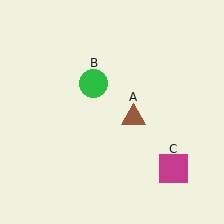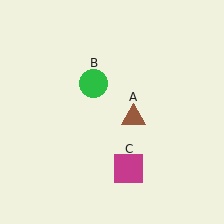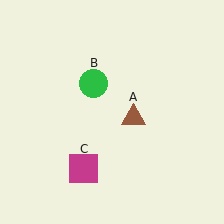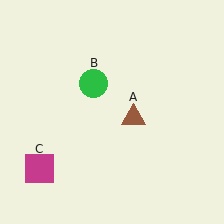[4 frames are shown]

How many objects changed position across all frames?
1 object changed position: magenta square (object C).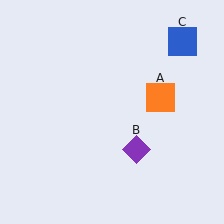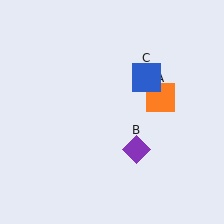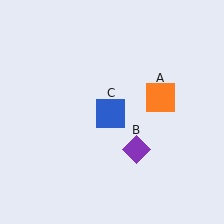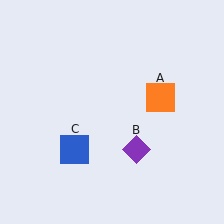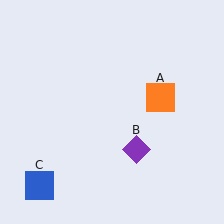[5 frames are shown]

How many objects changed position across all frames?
1 object changed position: blue square (object C).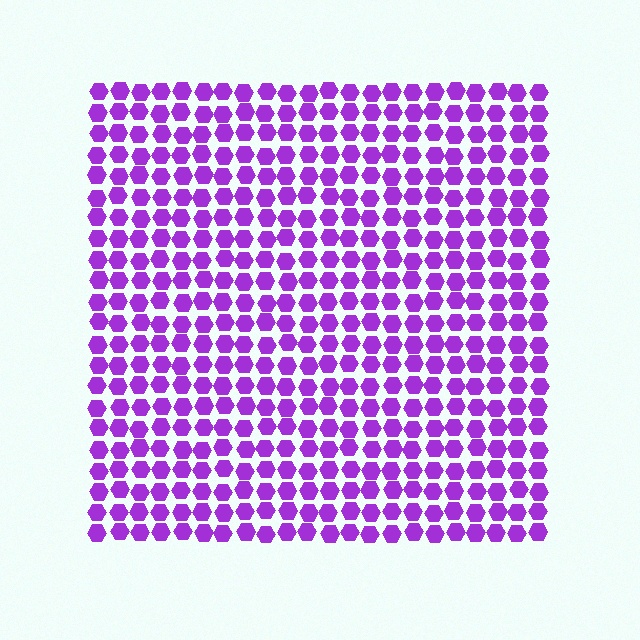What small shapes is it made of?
It is made of small hexagons.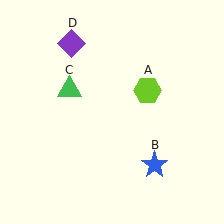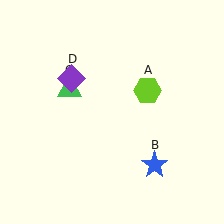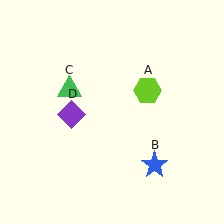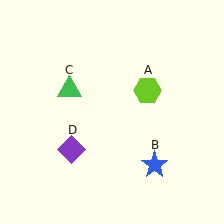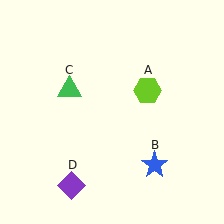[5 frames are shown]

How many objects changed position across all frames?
1 object changed position: purple diamond (object D).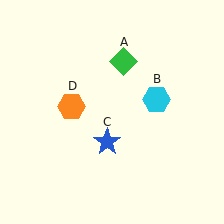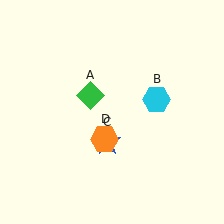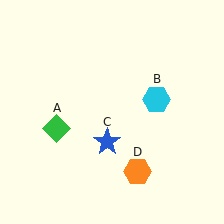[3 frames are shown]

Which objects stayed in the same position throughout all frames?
Cyan hexagon (object B) and blue star (object C) remained stationary.